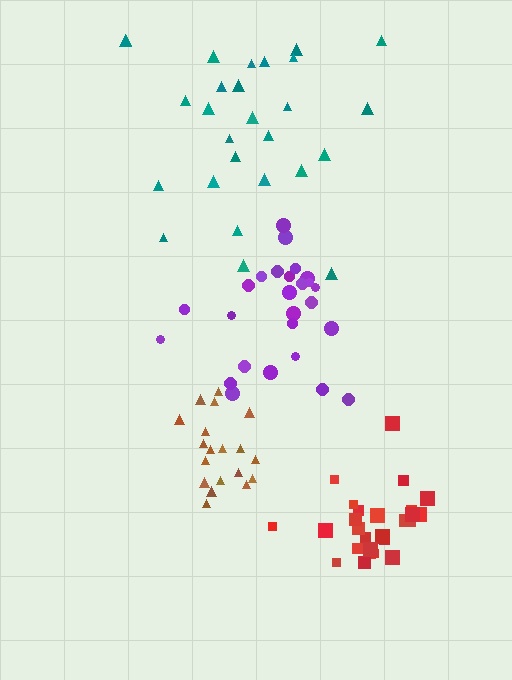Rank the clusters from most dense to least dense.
red, brown, purple, teal.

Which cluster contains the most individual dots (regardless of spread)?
Teal (27).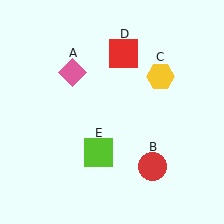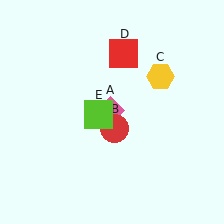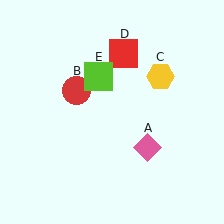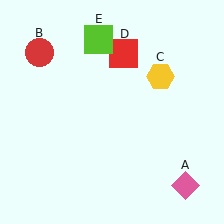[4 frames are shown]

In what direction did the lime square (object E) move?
The lime square (object E) moved up.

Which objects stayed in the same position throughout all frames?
Yellow hexagon (object C) and red square (object D) remained stationary.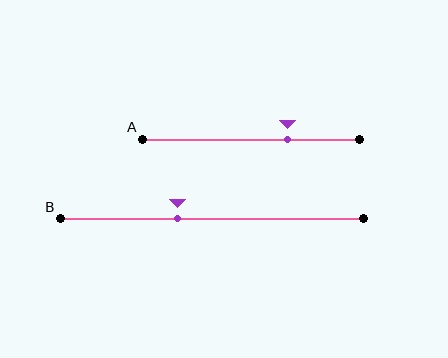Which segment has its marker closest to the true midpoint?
Segment B has its marker closest to the true midpoint.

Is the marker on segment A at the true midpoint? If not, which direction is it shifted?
No, the marker on segment A is shifted to the right by about 17% of the segment length.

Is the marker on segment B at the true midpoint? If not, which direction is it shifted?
No, the marker on segment B is shifted to the left by about 11% of the segment length.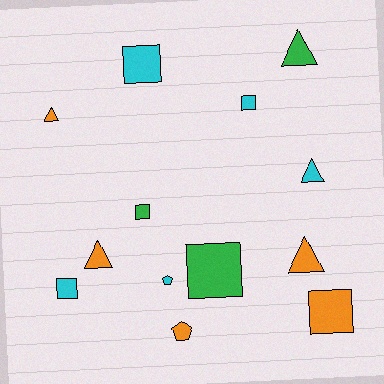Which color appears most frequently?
Orange, with 5 objects.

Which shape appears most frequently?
Square, with 6 objects.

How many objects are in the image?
There are 13 objects.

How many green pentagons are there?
There are no green pentagons.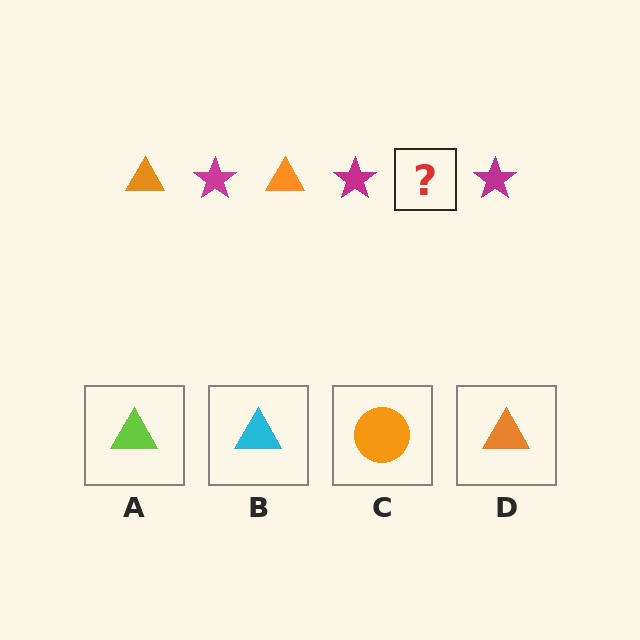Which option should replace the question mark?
Option D.